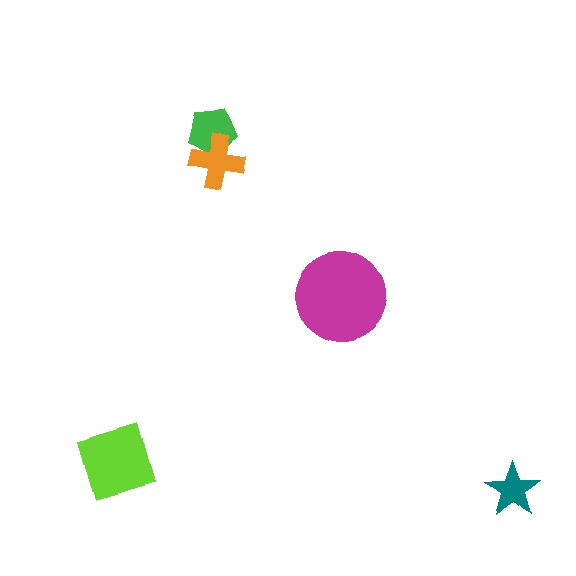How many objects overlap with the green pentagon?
1 object overlaps with the green pentagon.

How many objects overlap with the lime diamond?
0 objects overlap with the lime diamond.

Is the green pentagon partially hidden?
Yes, it is partially covered by another shape.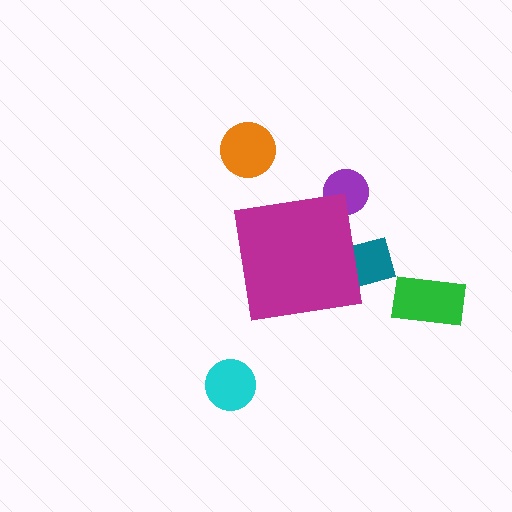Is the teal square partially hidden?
Yes, the teal square is partially hidden behind the magenta square.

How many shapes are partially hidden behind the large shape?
2 shapes are partially hidden.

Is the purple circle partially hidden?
Yes, the purple circle is partially hidden behind the magenta square.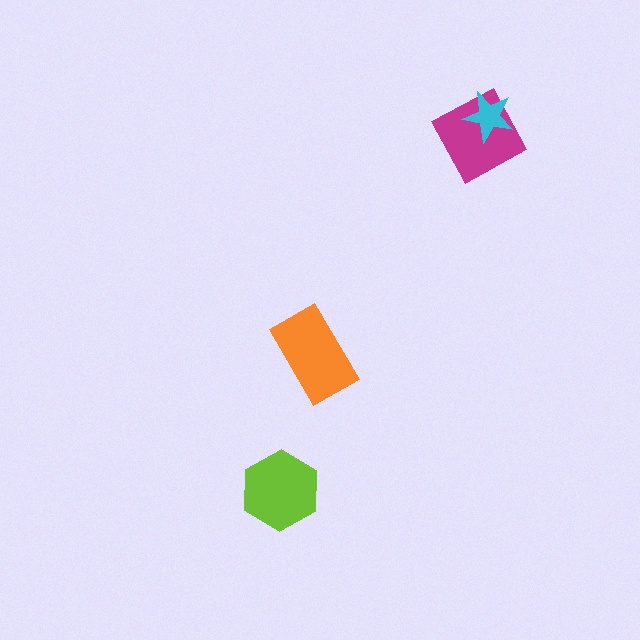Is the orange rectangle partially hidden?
No, no other shape covers it.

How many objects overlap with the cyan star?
1 object overlaps with the cyan star.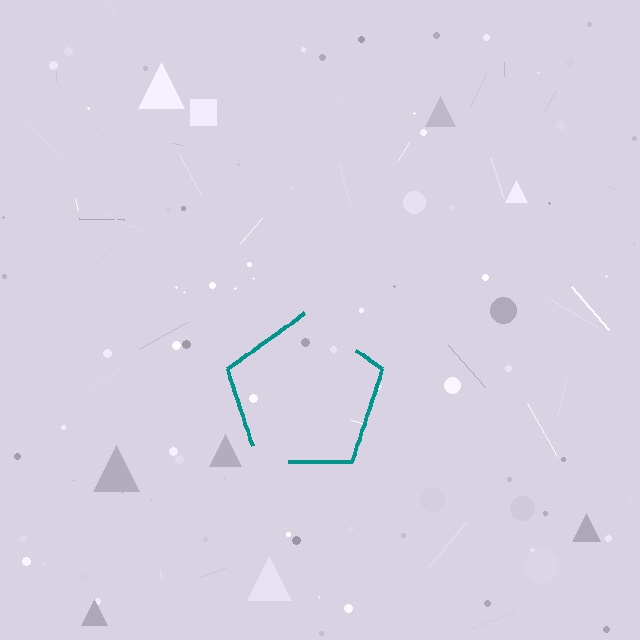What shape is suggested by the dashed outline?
The dashed outline suggests a pentagon.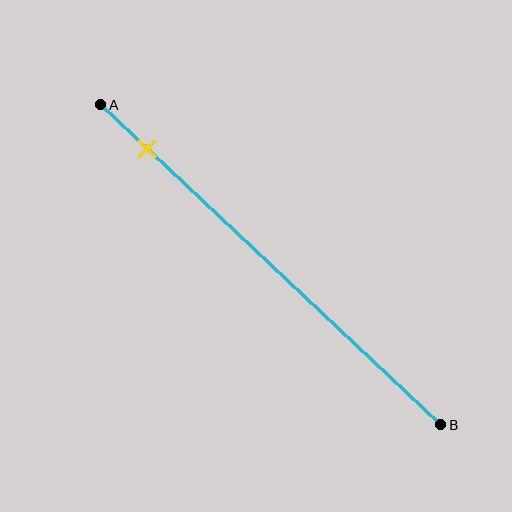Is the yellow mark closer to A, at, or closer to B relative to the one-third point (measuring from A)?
The yellow mark is closer to point A than the one-third point of segment AB.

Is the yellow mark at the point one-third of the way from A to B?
No, the mark is at about 15% from A, not at the 33% one-third point.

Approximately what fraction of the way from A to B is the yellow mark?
The yellow mark is approximately 15% of the way from A to B.